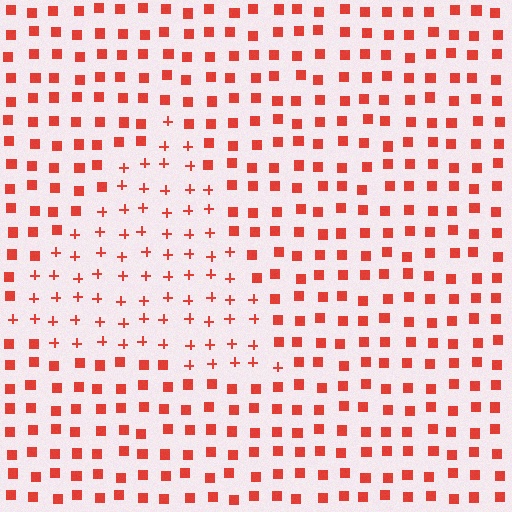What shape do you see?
I see a triangle.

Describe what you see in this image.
The image is filled with small red elements arranged in a uniform grid. A triangle-shaped region contains plus signs, while the surrounding area contains squares. The boundary is defined purely by the change in element shape.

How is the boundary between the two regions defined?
The boundary is defined by a change in element shape: plus signs inside vs. squares outside. All elements share the same color and spacing.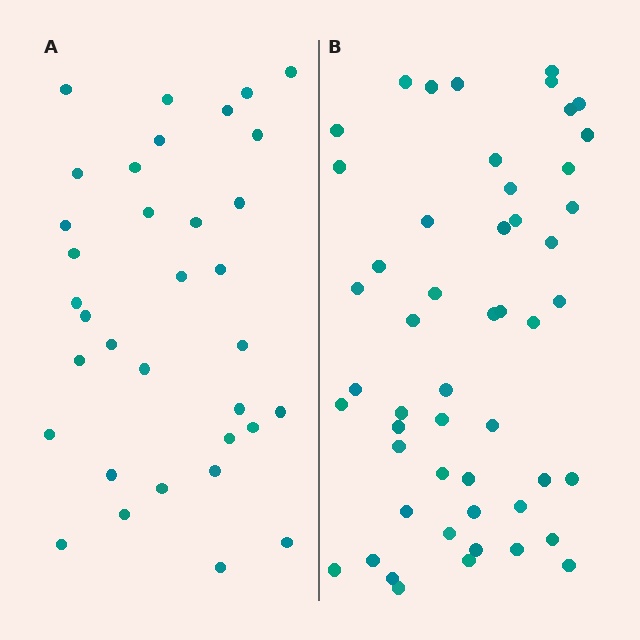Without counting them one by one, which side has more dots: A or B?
Region B (the right region) has more dots.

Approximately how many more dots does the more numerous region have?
Region B has approximately 15 more dots than region A.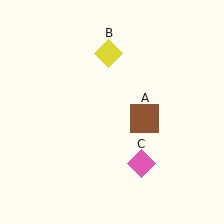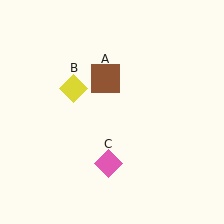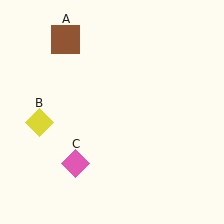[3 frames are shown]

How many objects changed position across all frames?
3 objects changed position: brown square (object A), yellow diamond (object B), pink diamond (object C).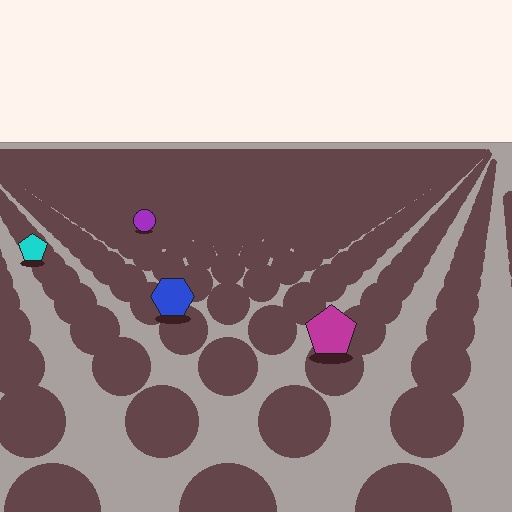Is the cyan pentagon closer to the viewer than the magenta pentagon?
No. The magenta pentagon is closer — you can tell from the texture gradient: the ground texture is coarser near it.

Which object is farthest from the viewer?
The purple circle is farthest from the viewer. It appears smaller and the ground texture around it is denser.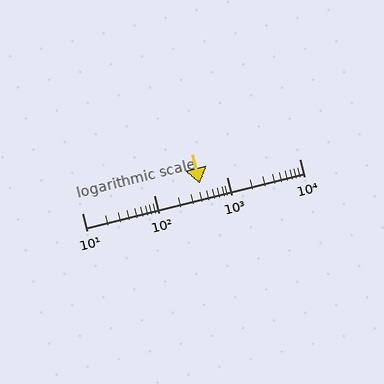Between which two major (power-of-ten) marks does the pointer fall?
The pointer is between 100 and 1000.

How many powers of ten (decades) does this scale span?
The scale spans 3 decades, from 10 to 10000.